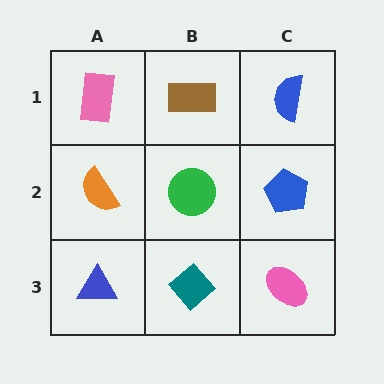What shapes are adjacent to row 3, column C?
A blue pentagon (row 2, column C), a teal diamond (row 3, column B).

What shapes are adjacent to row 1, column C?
A blue pentagon (row 2, column C), a brown rectangle (row 1, column B).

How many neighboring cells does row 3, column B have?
3.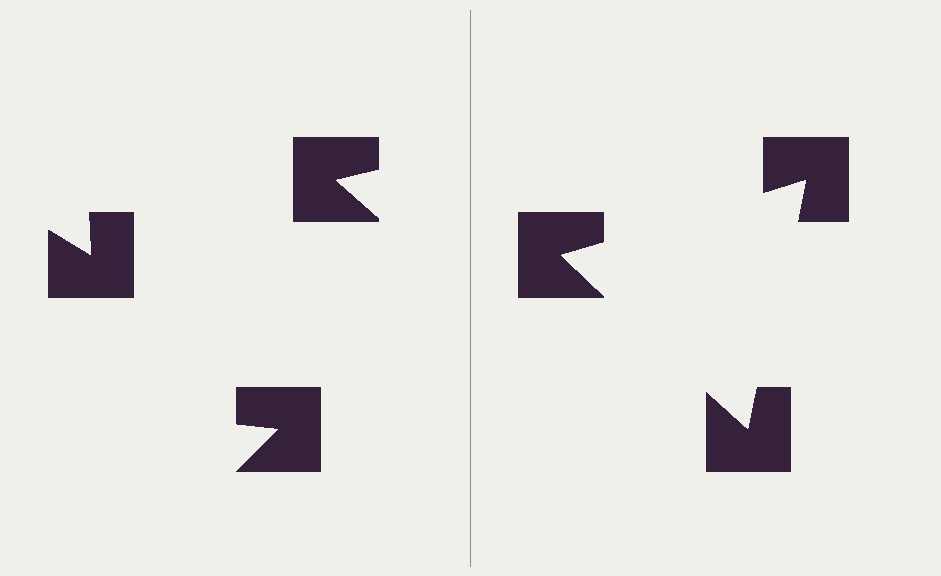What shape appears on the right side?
An illusory triangle.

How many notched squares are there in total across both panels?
6 — 3 on each side.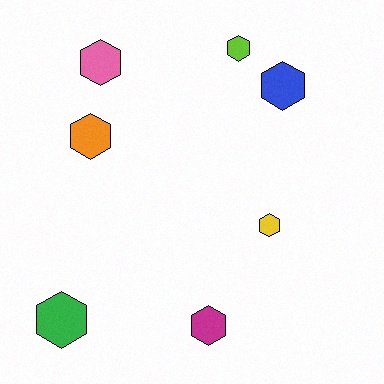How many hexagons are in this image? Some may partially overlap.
There are 7 hexagons.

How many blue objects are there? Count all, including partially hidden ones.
There is 1 blue object.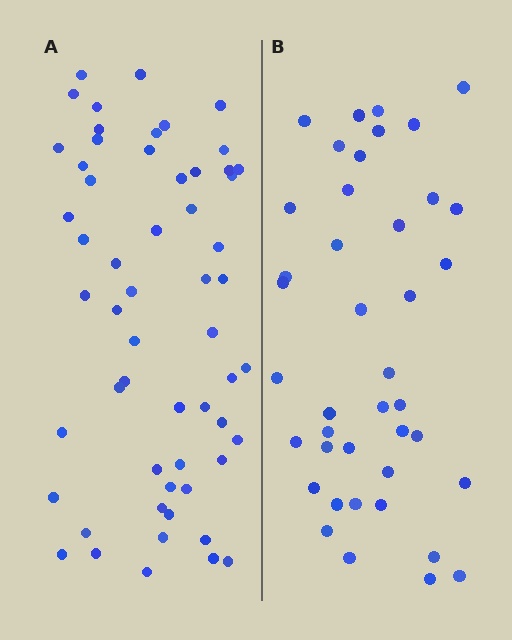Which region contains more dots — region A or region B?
Region A (the left region) has more dots.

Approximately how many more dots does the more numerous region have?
Region A has approximately 15 more dots than region B.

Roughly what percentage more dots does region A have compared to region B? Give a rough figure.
About 40% more.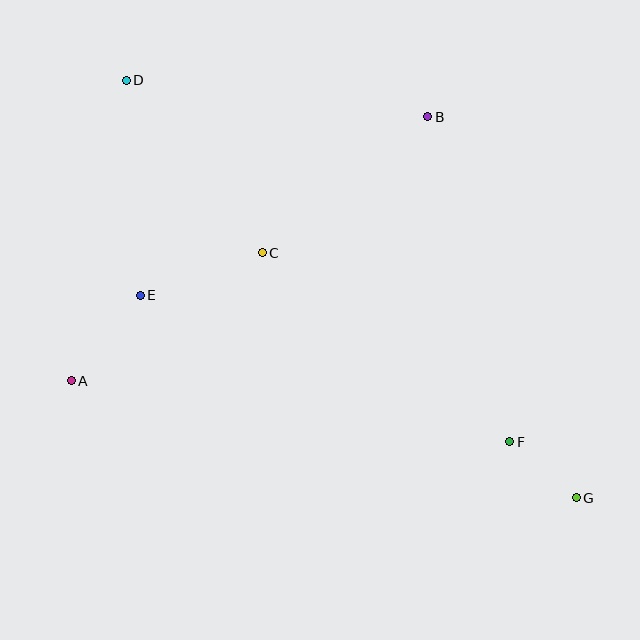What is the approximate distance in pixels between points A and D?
The distance between A and D is approximately 306 pixels.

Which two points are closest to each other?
Points F and G are closest to each other.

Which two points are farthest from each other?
Points D and G are farthest from each other.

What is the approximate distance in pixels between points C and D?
The distance between C and D is approximately 219 pixels.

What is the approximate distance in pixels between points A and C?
The distance between A and C is approximately 230 pixels.